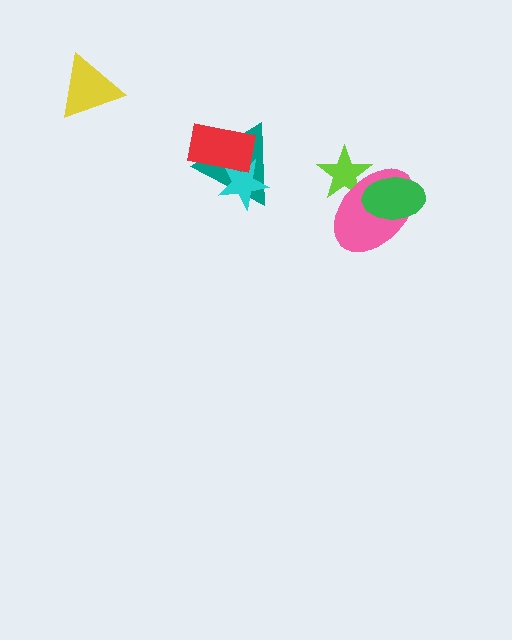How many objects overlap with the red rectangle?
2 objects overlap with the red rectangle.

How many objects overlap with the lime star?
1 object overlaps with the lime star.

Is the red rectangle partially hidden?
No, no other shape covers it.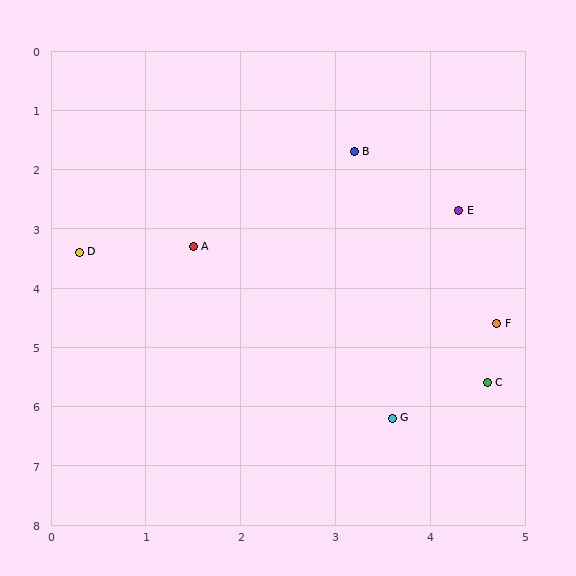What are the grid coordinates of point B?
Point B is at approximately (3.2, 1.7).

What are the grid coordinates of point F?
Point F is at approximately (4.7, 4.6).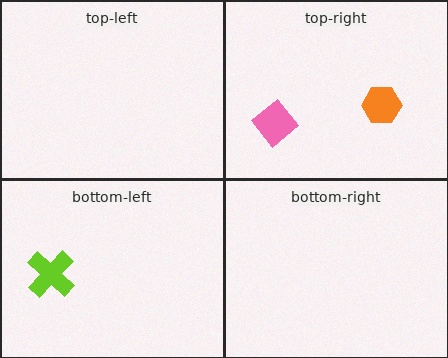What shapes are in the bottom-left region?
The lime cross.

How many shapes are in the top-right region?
2.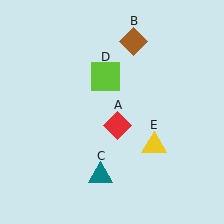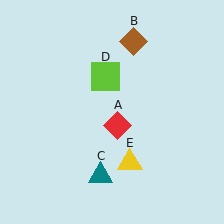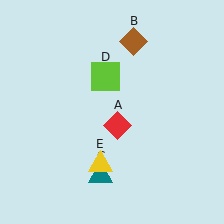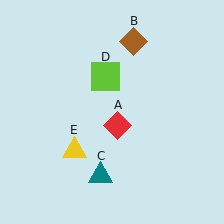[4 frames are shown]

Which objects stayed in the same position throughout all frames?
Red diamond (object A) and brown diamond (object B) and teal triangle (object C) and lime square (object D) remained stationary.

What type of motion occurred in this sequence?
The yellow triangle (object E) rotated clockwise around the center of the scene.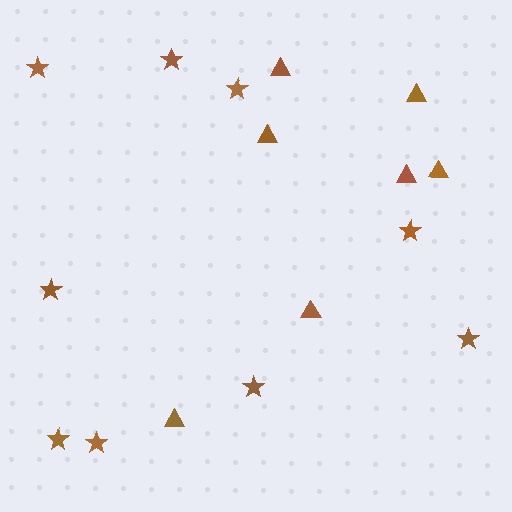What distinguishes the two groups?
There are 2 groups: one group of stars (9) and one group of triangles (7).